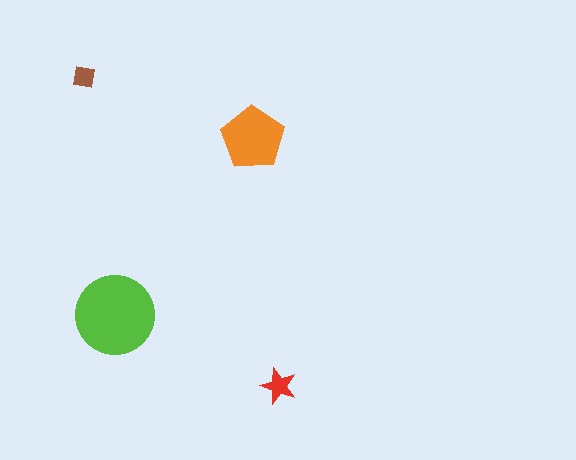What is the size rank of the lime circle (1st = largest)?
1st.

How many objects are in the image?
There are 4 objects in the image.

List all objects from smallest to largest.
The brown square, the red star, the orange pentagon, the lime circle.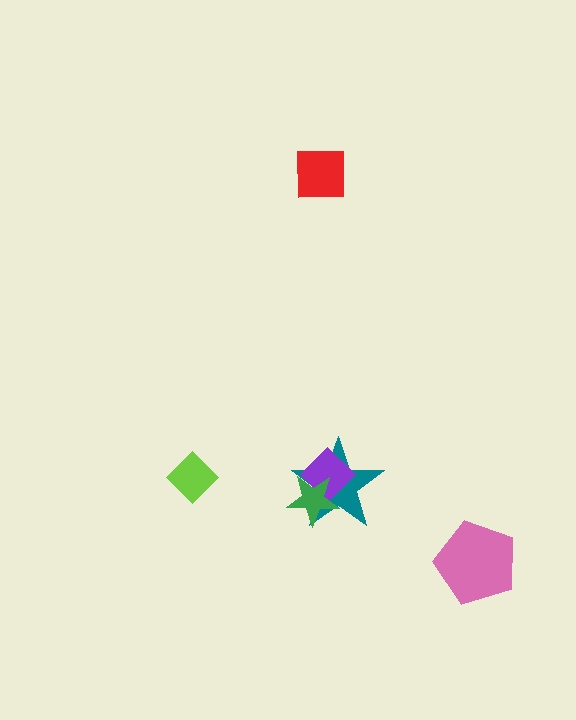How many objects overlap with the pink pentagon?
0 objects overlap with the pink pentagon.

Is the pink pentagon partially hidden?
No, no other shape covers it.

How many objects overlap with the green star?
2 objects overlap with the green star.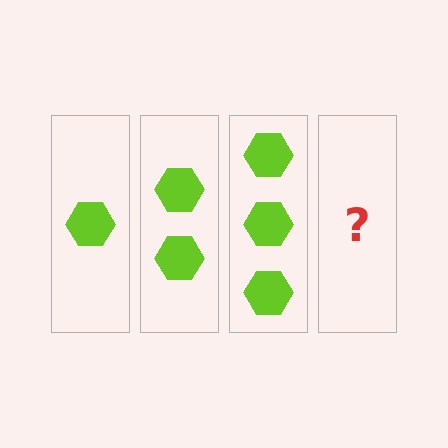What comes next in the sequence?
The next element should be 4 hexagons.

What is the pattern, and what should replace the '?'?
The pattern is that each step adds one more hexagon. The '?' should be 4 hexagons.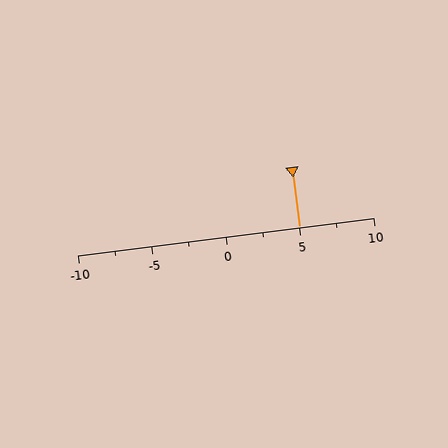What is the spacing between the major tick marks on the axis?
The major ticks are spaced 5 apart.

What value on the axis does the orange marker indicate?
The marker indicates approximately 5.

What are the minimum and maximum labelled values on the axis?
The axis runs from -10 to 10.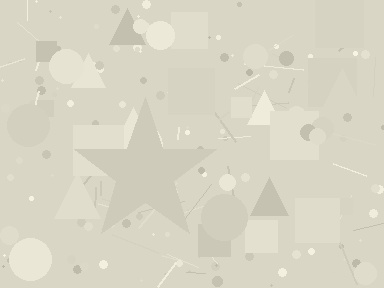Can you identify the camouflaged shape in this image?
The camouflaged shape is a star.